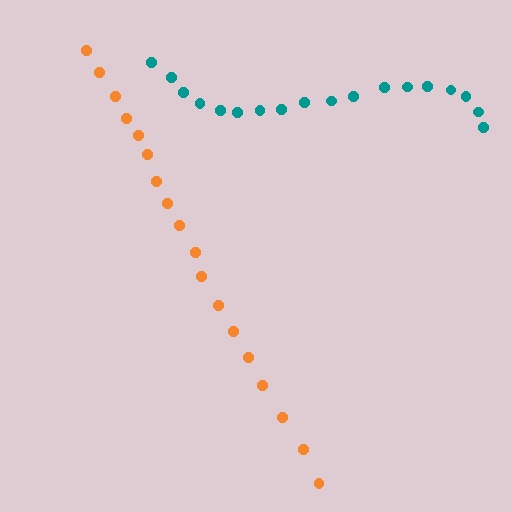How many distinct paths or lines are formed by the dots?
There are 2 distinct paths.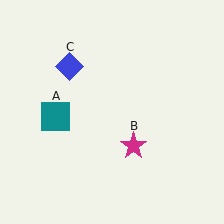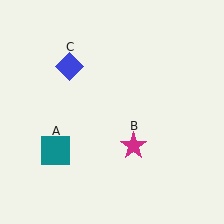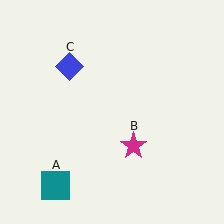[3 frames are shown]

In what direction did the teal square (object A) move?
The teal square (object A) moved down.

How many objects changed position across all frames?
1 object changed position: teal square (object A).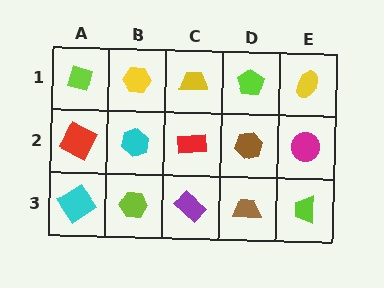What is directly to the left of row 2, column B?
A red square.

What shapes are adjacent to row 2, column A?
A lime diamond (row 1, column A), a cyan diamond (row 3, column A), a cyan hexagon (row 2, column B).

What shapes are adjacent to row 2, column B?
A yellow hexagon (row 1, column B), a lime hexagon (row 3, column B), a red square (row 2, column A), a red rectangle (row 2, column C).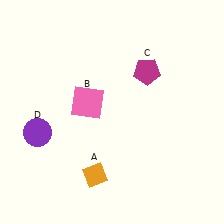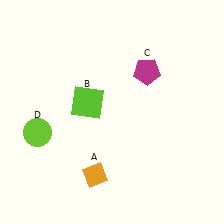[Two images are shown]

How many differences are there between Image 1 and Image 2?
There are 2 differences between the two images.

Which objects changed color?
B changed from pink to lime. D changed from purple to lime.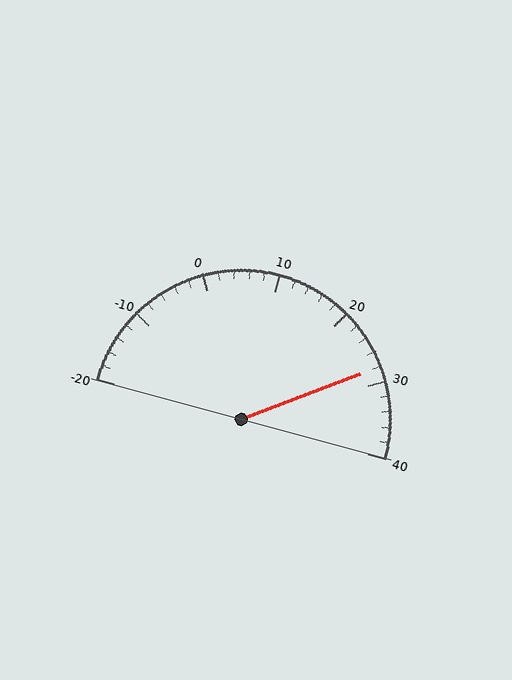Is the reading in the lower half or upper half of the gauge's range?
The reading is in the upper half of the range (-20 to 40).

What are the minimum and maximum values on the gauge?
The gauge ranges from -20 to 40.